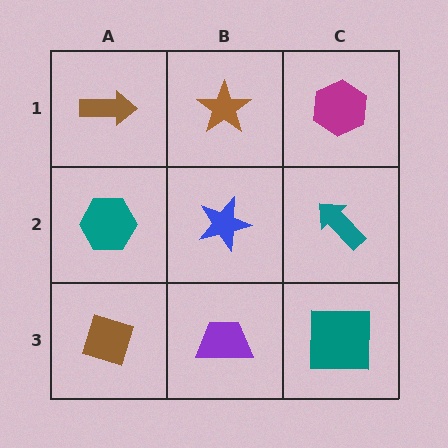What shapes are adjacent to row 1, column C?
A teal arrow (row 2, column C), a brown star (row 1, column B).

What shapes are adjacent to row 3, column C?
A teal arrow (row 2, column C), a purple trapezoid (row 3, column B).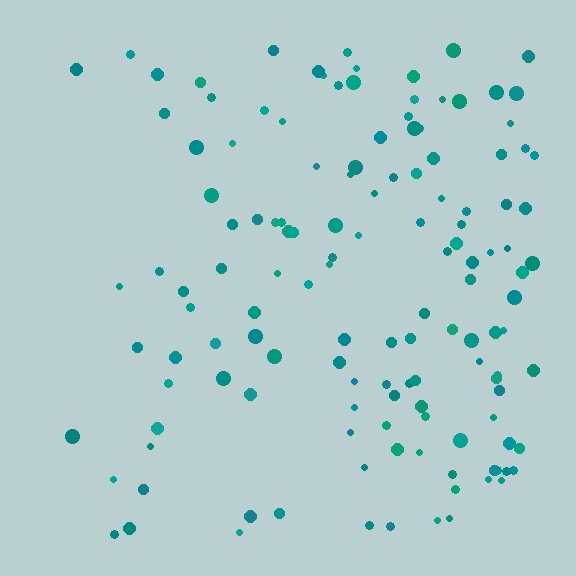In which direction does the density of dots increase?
From left to right, with the right side densest.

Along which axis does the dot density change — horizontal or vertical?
Horizontal.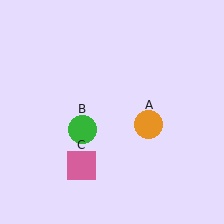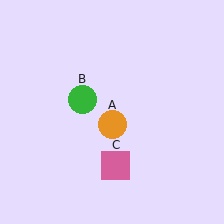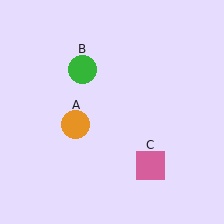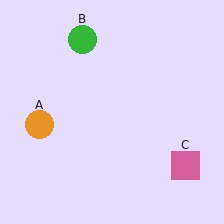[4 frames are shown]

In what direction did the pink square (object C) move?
The pink square (object C) moved right.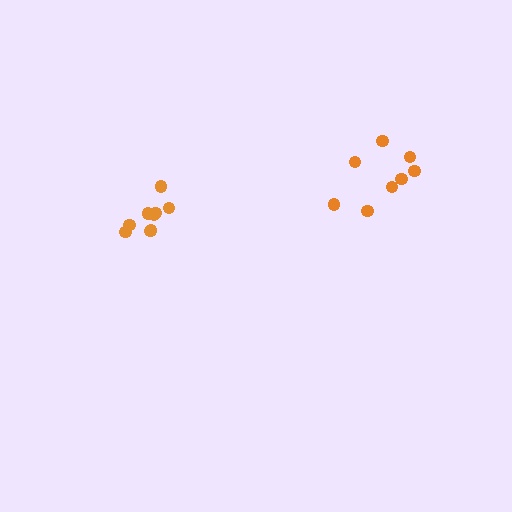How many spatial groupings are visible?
There are 2 spatial groupings.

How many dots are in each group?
Group 1: 8 dots, Group 2: 9 dots (17 total).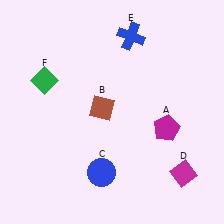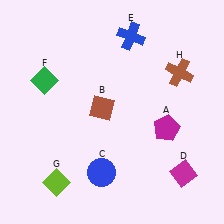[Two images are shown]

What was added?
A lime diamond (G), a brown cross (H) were added in Image 2.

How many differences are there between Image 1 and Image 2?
There are 2 differences between the two images.